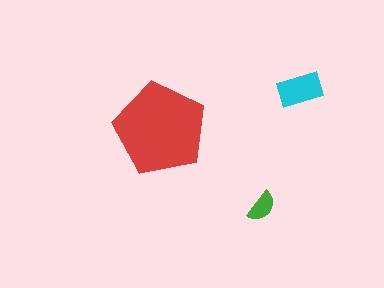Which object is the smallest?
The green semicircle.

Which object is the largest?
The red pentagon.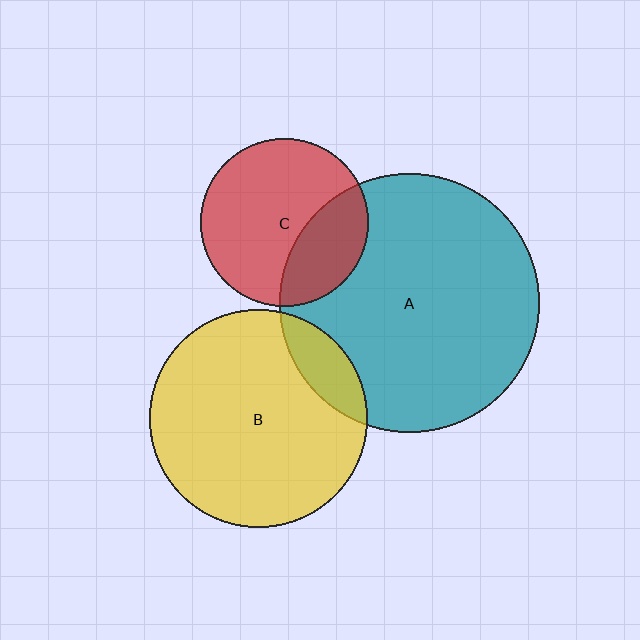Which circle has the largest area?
Circle A (teal).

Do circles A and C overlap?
Yes.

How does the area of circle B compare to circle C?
Approximately 1.7 times.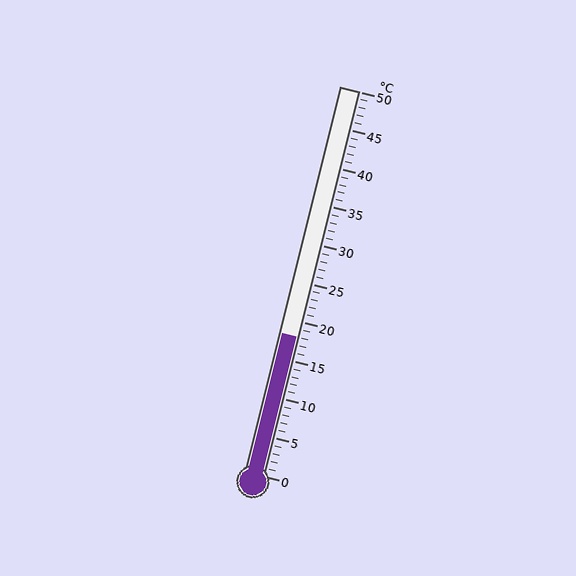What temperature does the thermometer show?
The thermometer shows approximately 18°C.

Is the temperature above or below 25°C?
The temperature is below 25°C.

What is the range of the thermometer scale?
The thermometer scale ranges from 0°C to 50°C.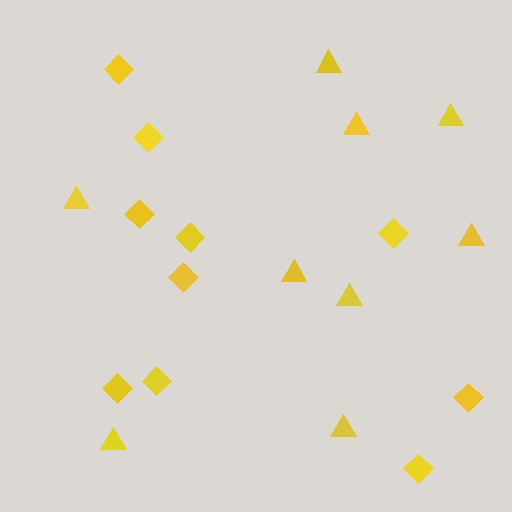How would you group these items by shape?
There are 2 groups: one group of diamonds (10) and one group of triangles (9).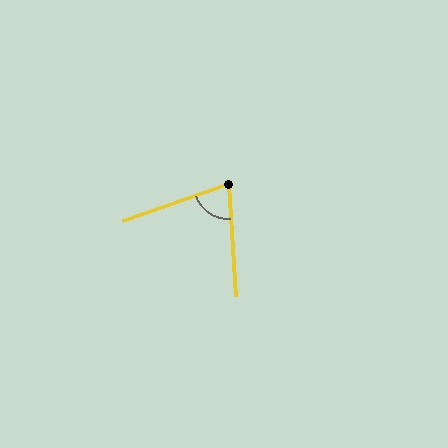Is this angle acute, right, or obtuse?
It is acute.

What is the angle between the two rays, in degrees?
Approximately 75 degrees.